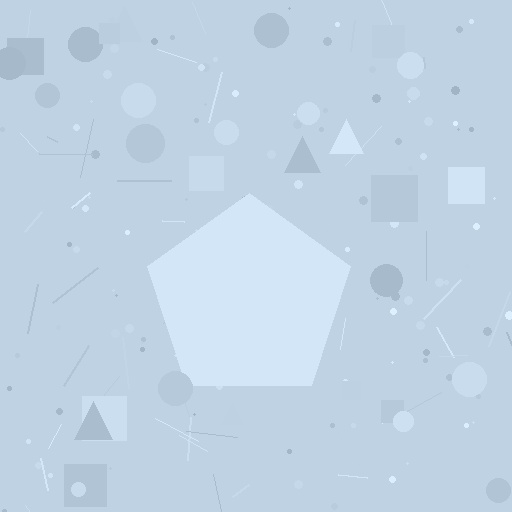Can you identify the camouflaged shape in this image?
The camouflaged shape is a pentagon.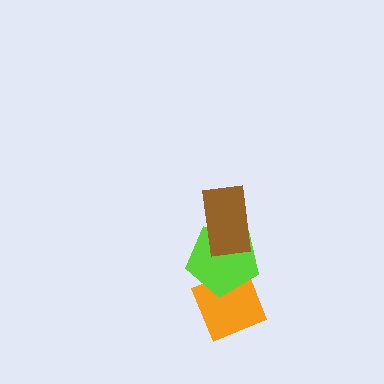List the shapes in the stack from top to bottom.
From top to bottom: the brown rectangle, the lime pentagon, the orange diamond.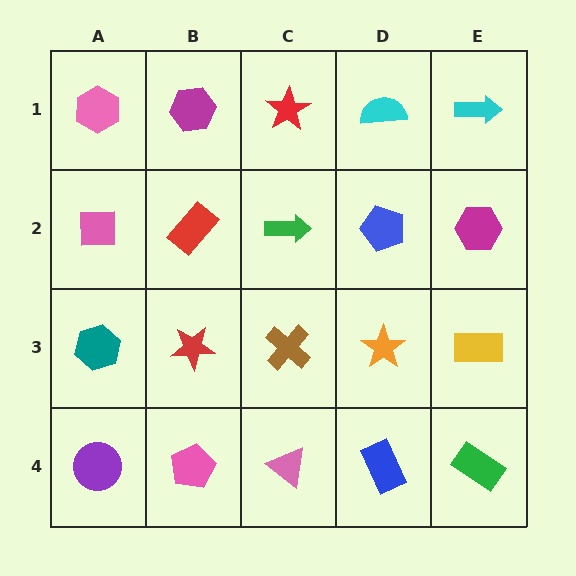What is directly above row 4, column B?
A red star.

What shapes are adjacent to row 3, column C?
A green arrow (row 2, column C), a pink triangle (row 4, column C), a red star (row 3, column B), an orange star (row 3, column D).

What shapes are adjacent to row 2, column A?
A pink hexagon (row 1, column A), a teal hexagon (row 3, column A), a red rectangle (row 2, column B).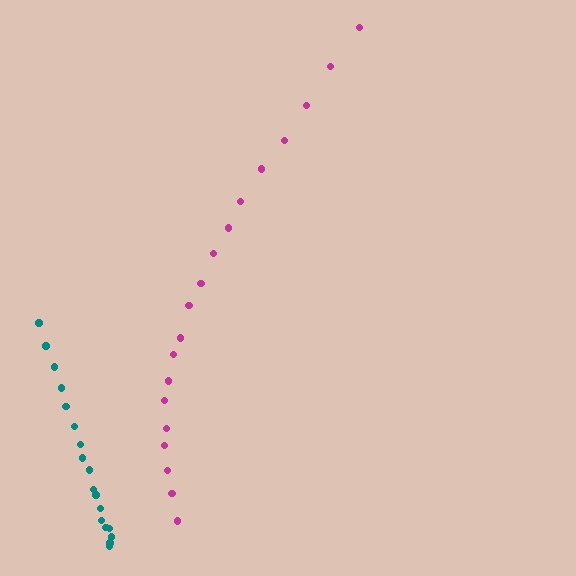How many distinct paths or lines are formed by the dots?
There are 2 distinct paths.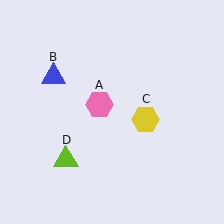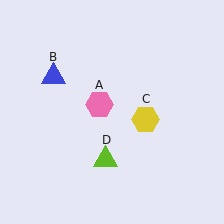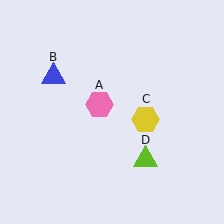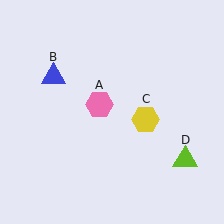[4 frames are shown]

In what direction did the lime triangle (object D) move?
The lime triangle (object D) moved right.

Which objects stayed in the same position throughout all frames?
Pink hexagon (object A) and blue triangle (object B) and yellow hexagon (object C) remained stationary.